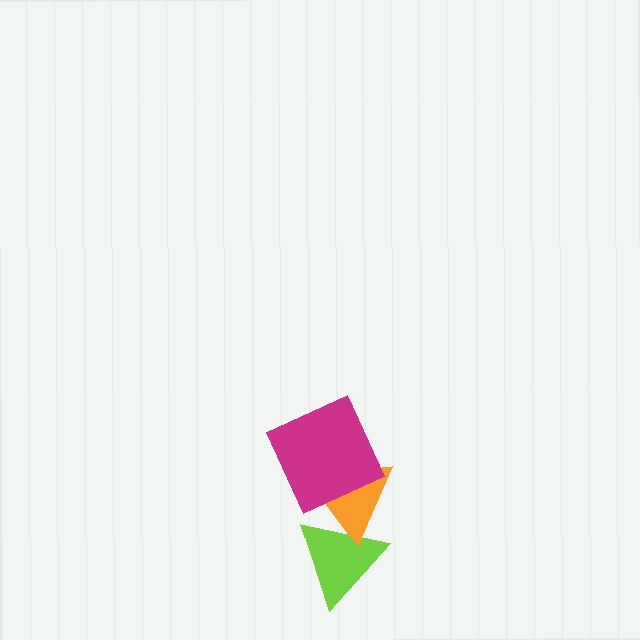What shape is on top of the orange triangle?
The magenta square is on top of the orange triangle.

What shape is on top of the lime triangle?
The orange triangle is on top of the lime triangle.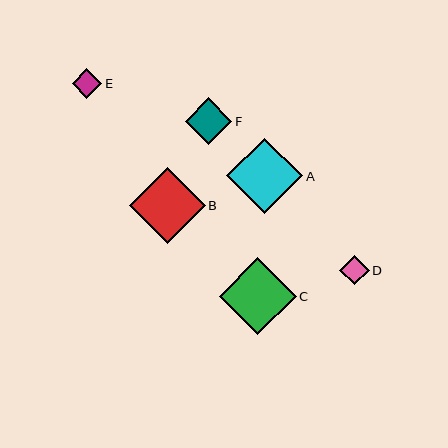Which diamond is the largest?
Diamond C is the largest with a size of approximately 77 pixels.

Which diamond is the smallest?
Diamond D is the smallest with a size of approximately 30 pixels.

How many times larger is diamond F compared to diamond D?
Diamond F is approximately 1.6 times the size of diamond D.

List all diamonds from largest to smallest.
From largest to smallest: C, A, B, F, E, D.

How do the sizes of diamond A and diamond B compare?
Diamond A and diamond B are approximately the same size.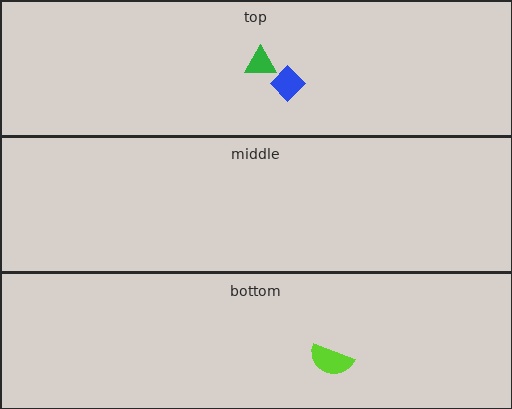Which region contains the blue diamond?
The top region.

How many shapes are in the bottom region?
1.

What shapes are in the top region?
The blue diamond, the green triangle.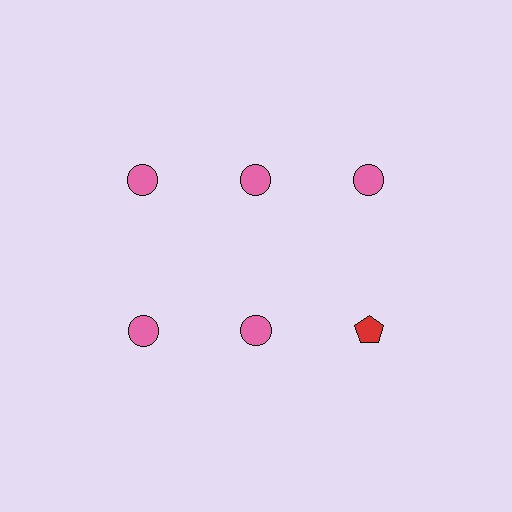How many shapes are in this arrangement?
There are 6 shapes arranged in a grid pattern.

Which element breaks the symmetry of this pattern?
The red pentagon in the second row, center column breaks the symmetry. All other shapes are pink circles.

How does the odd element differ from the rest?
It differs in both color (red instead of pink) and shape (pentagon instead of circle).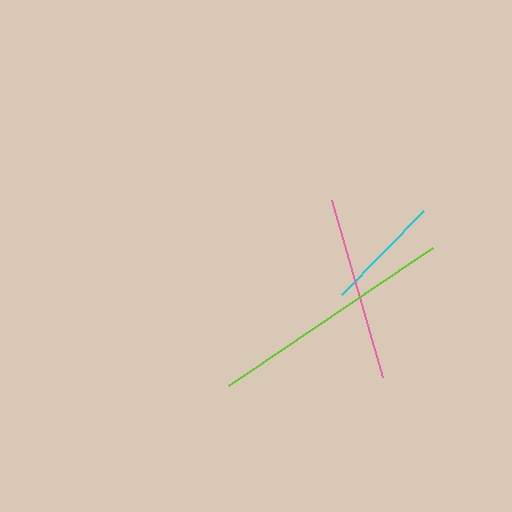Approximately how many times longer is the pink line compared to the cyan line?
The pink line is approximately 1.6 times the length of the cyan line.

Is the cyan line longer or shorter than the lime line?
The lime line is longer than the cyan line.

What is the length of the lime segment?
The lime segment is approximately 246 pixels long.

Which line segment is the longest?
The lime line is the longest at approximately 246 pixels.